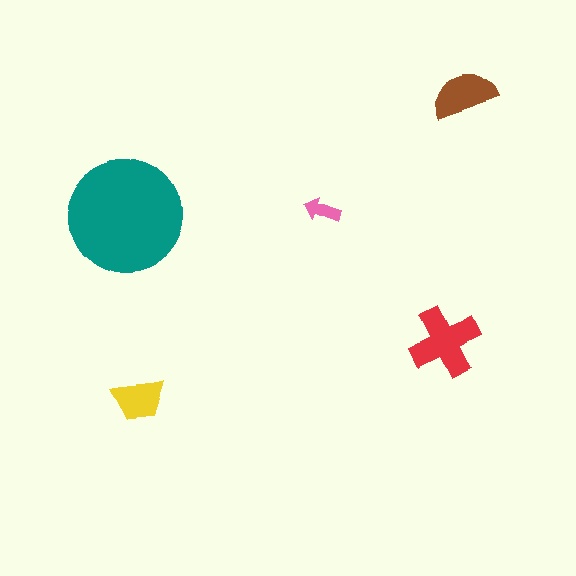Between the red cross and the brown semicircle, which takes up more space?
The red cross.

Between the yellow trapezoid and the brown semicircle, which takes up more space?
The brown semicircle.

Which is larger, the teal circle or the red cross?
The teal circle.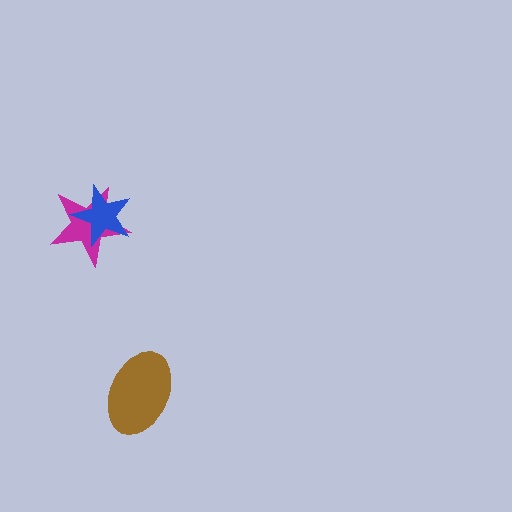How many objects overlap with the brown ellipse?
0 objects overlap with the brown ellipse.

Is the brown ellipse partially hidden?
No, no other shape covers it.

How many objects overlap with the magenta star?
1 object overlaps with the magenta star.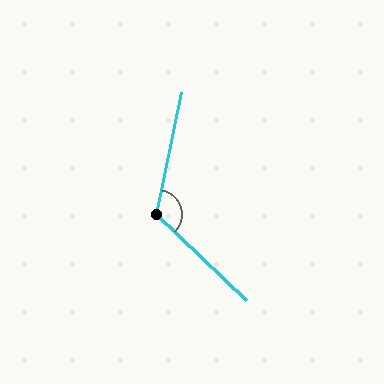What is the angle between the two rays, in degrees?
Approximately 122 degrees.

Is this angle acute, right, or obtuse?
It is obtuse.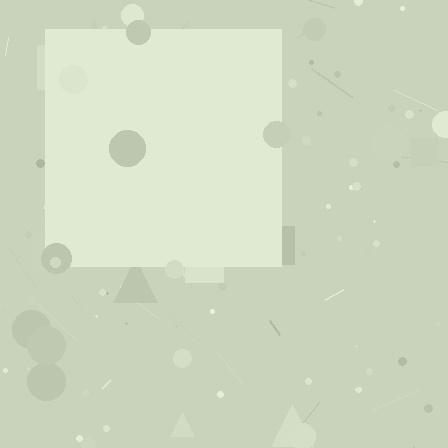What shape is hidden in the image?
A square is hidden in the image.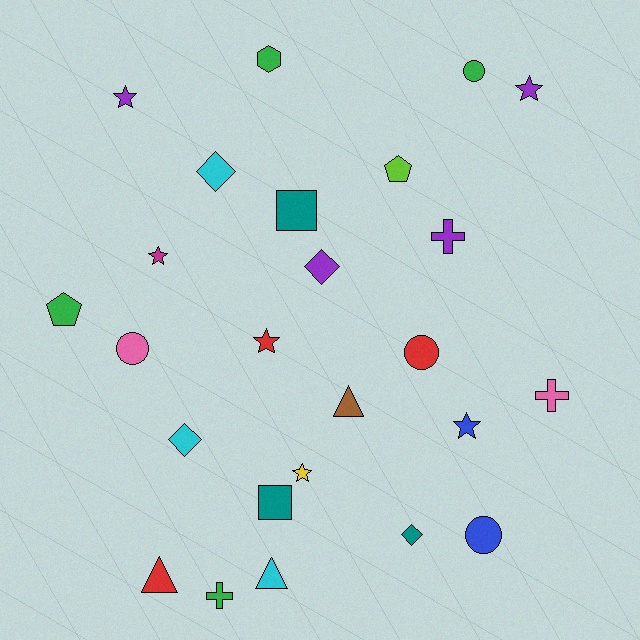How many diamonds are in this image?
There are 4 diamonds.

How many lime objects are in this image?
There is 1 lime object.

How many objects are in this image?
There are 25 objects.